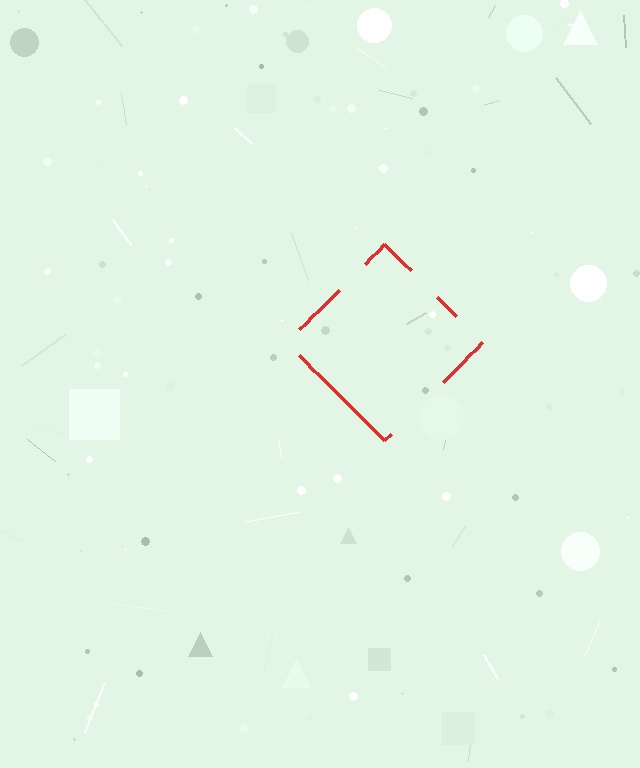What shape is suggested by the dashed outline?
The dashed outline suggests a diamond.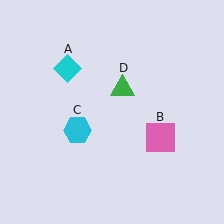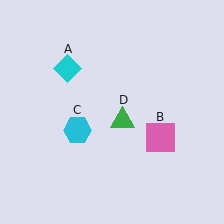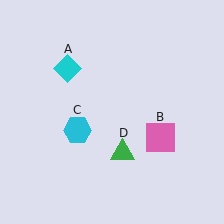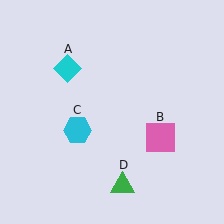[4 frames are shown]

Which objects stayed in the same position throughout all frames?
Cyan diamond (object A) and pink square (object B) and cyan hexagon (object C) remained stationary.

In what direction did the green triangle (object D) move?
The green triangle (object D) moved down.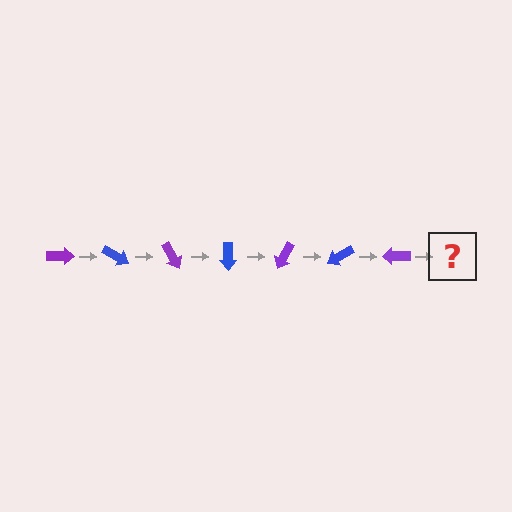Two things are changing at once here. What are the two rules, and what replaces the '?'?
The two rules are that it rotates 30 degrees each step and the color cycles through purple and blue. The '?' should be a blue arrow, rotated 210 degrees from the start.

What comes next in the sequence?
The next element should be a blue arrow, rotated 210 degrees from the start.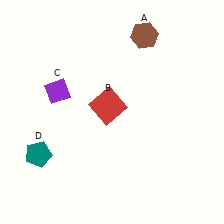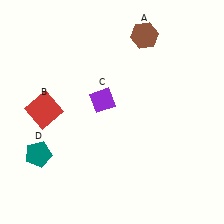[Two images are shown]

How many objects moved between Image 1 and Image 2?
2 objects moved between the two images.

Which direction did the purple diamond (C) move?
The purple diamond (C) moved right.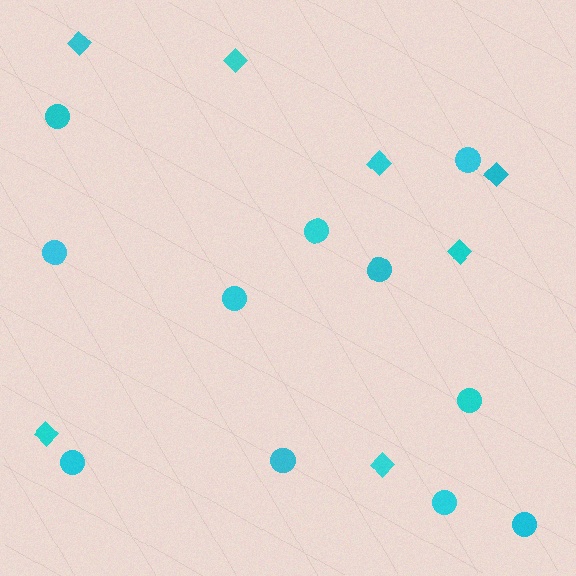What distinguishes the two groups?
There are 2 groups: one group of circles (11) and one group of diamonds (7).